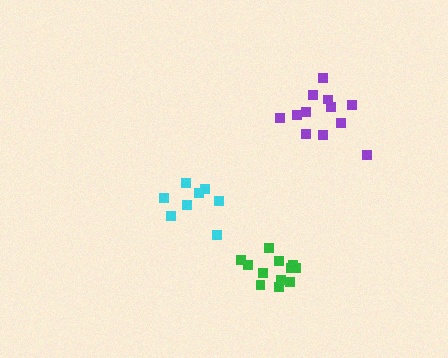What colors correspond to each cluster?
The clusters are colored: cyan, green, purple.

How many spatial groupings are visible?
There are 3 spatial groupings.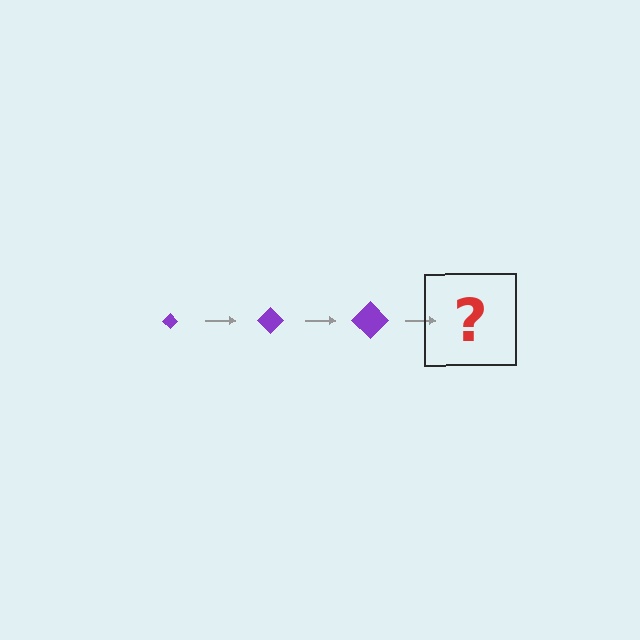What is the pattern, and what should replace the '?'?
The pattern is that the diamond gets progressively larger each step. The '?' should be a purple diamond, larger than the previous one.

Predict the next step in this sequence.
The next step is a purple diamond, larger than the previous one.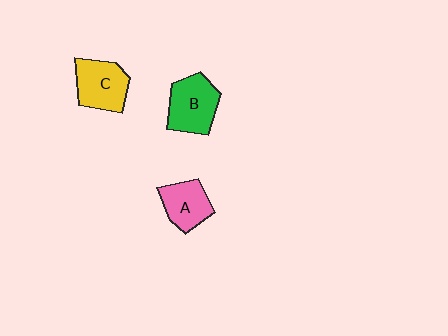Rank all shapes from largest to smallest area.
From largest to smallest: B (green), C (yellow), A (pink).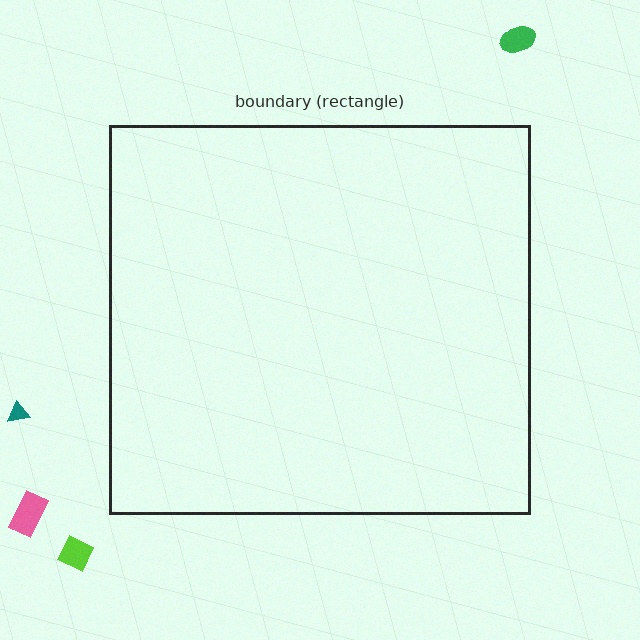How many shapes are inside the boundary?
0 inside, 4 outside.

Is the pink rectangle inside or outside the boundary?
Outside.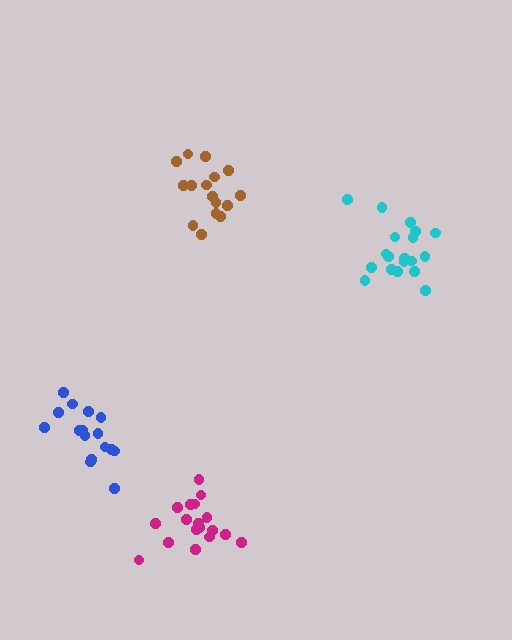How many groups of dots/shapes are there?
There are 4 groups.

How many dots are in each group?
Group 1: 16 dots, Group 2: 19 dots, Group 3: 16 dots, Group 4: 18 dots (69 total).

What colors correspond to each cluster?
The clusters are colored: brown, cyan, blue, magenta.